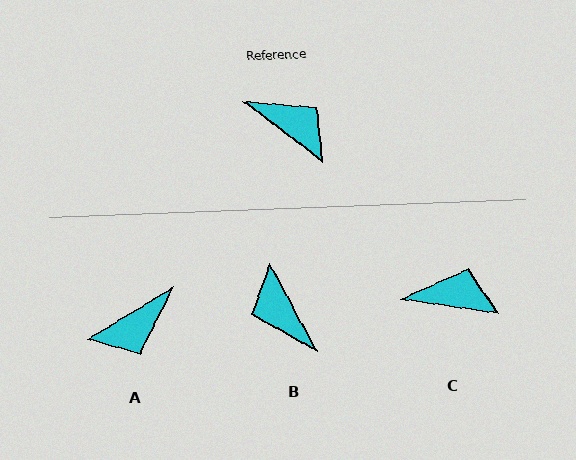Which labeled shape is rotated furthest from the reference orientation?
B, about 155 degrees away.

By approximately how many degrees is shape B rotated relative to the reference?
Approximately 155 degrees counter-clockwise.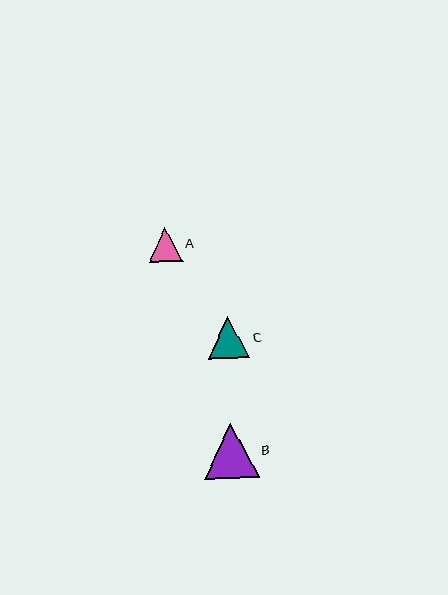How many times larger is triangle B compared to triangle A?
Triangle B is approximately 1.6 times the size of triangle A.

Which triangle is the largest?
Triangle B is the largest with a size of approximately 55 pixels.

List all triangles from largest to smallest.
From largest to smallest: B, C, A.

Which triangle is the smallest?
Triangle A is the smallest with a size of approximately 34 pixels.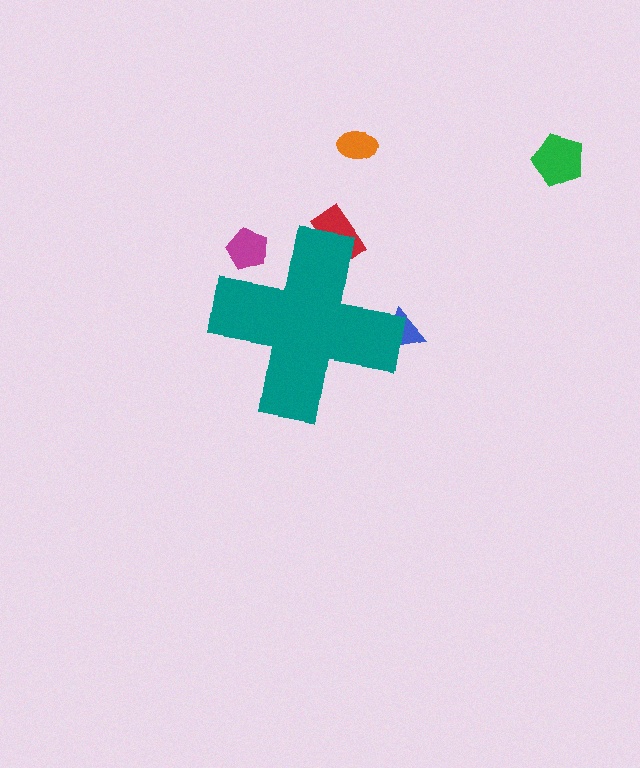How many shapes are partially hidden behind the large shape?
3 shapes are partially hidden.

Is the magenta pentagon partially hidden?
Yes, the magenta pentagon is partially hidden behind the teal cross.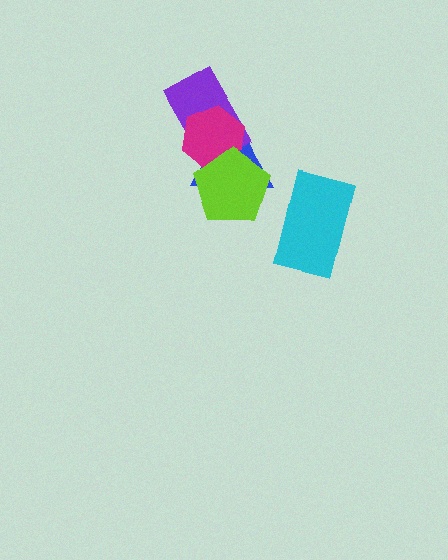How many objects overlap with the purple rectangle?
3 objects overlap with the purple rectangle.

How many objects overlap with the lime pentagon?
3 objects overlap with the lime pentagon.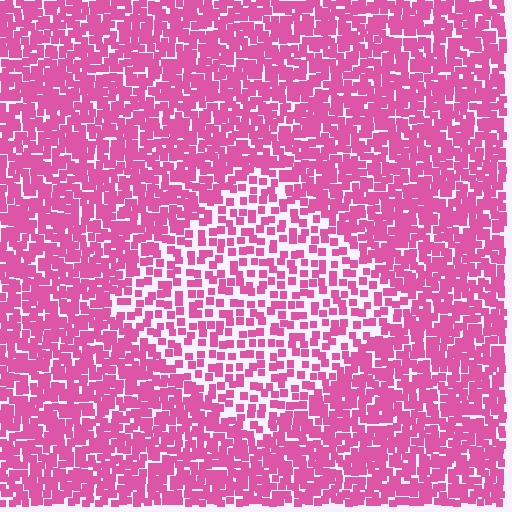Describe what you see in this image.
The image contains small pink elements arranged at two different densities. A diamond-shaped region is visible where the elements are less densely packed than the surrounding area.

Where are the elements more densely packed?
The elements are more densely packed outside the diamond boundary.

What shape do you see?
I see a diamond.